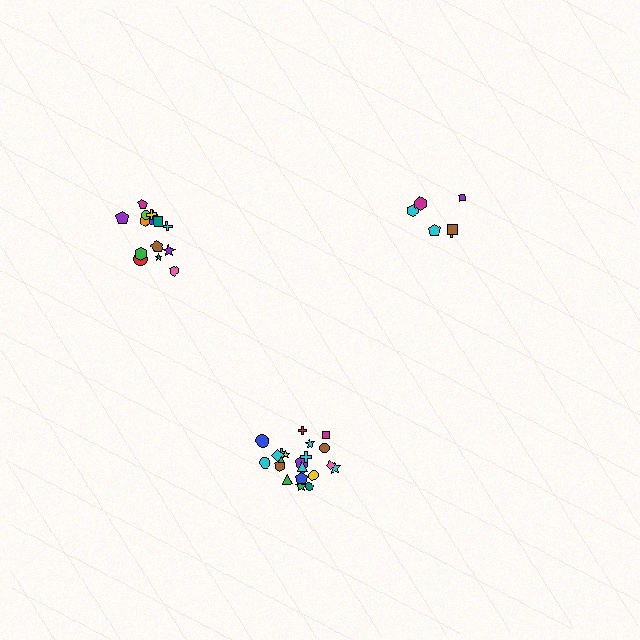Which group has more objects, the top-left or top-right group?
The top-left group.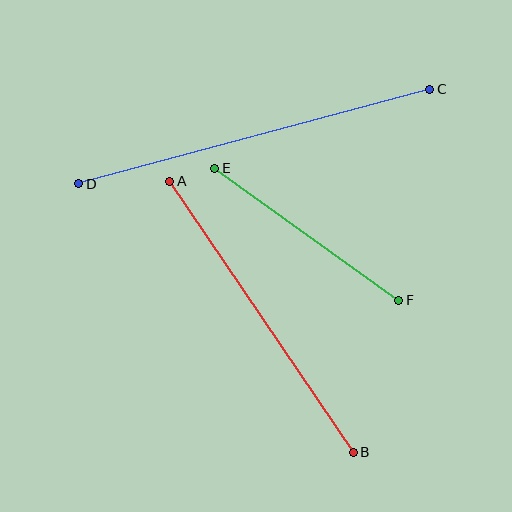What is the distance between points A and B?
The distance is approximately 327 pixels.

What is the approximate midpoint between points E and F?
The midpoint is at approximately (307, 234) pixels.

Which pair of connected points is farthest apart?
Points C and D are farthest apart.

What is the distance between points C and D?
The distance is approximately 364 pixels.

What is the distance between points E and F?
The distance is approximately 227 pixels.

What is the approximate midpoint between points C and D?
The midpoint is at approximately (254, 136) pixels.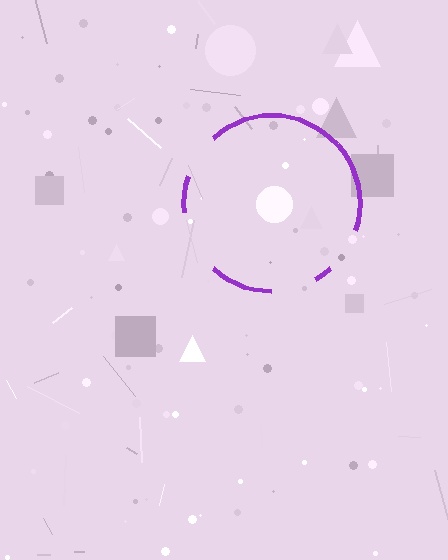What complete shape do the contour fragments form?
The contour fragments form a circle.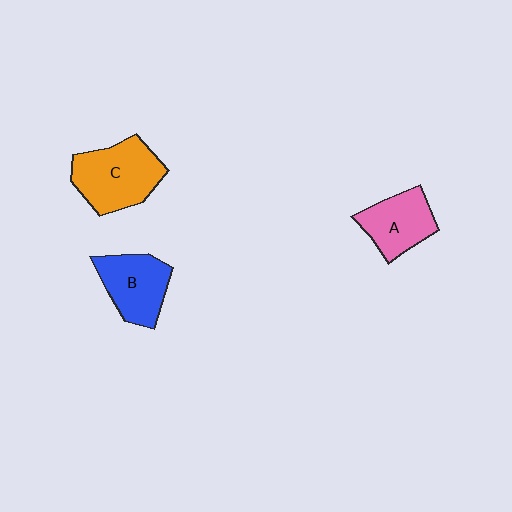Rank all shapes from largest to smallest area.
From largest to smallest: C (orange), B (blue), A (pink).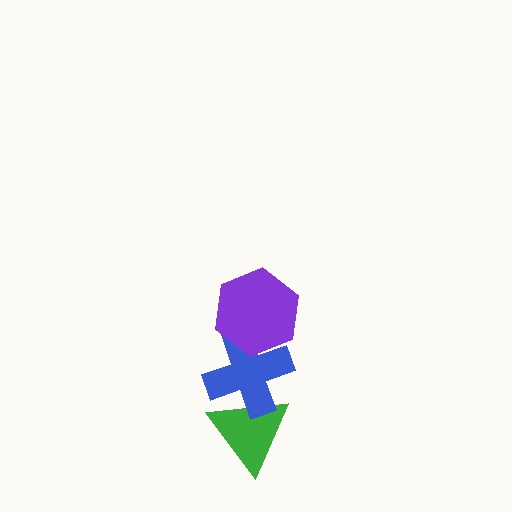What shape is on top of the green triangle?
The blue cross is on top of the green triangle.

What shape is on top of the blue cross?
The purple hexagon is on top of the blue cross.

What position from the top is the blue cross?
The blue cross is 2nd from the top.